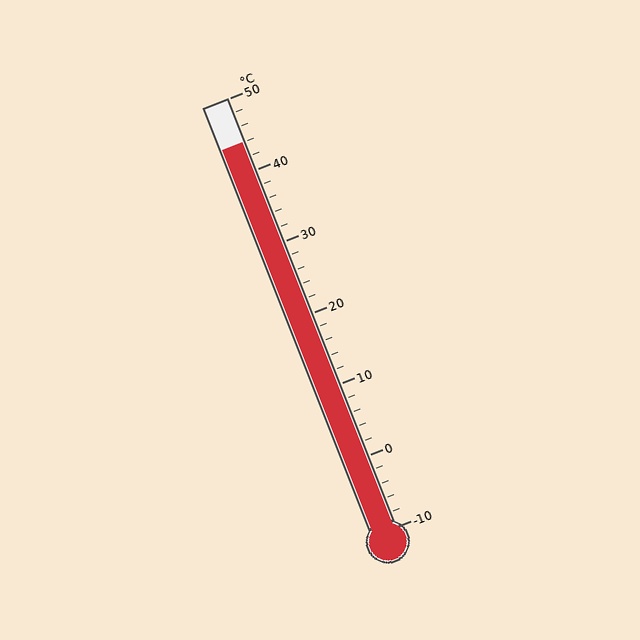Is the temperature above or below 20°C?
The temperature is above 20°C.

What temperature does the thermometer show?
The thermometer shows approximately 44°C.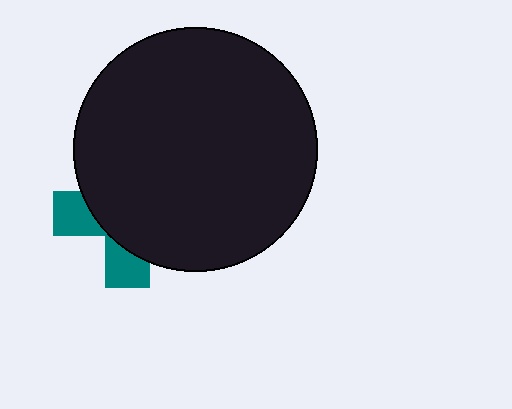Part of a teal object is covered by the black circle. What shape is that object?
It is a cross.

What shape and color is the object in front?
The object in front is a black circle.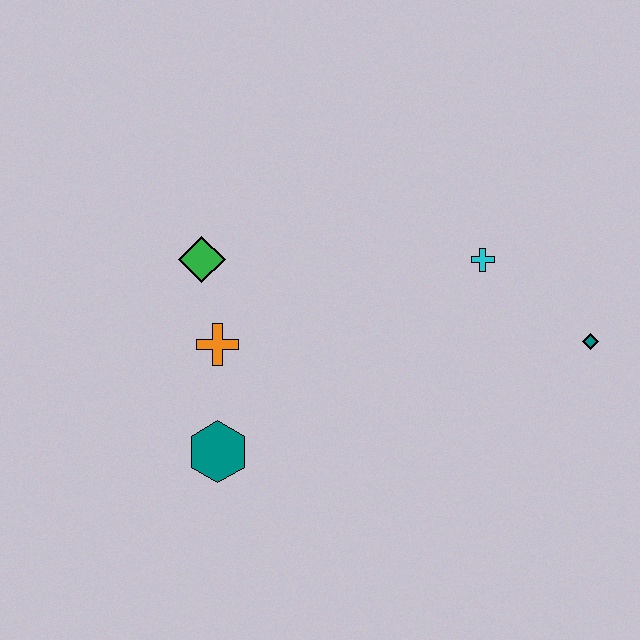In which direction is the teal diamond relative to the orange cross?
The teal diamond is to the right of the orange cross.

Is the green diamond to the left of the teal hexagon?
Yes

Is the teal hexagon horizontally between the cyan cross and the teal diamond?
No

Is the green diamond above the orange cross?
Yes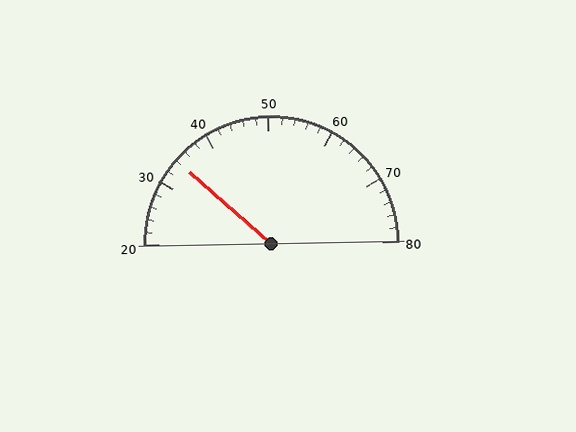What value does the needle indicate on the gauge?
The needle indicates approximately 34.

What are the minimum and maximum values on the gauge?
The gauge ranges from 20 to 80.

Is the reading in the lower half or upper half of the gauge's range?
The reading is in the lower half of the range (20 to 80).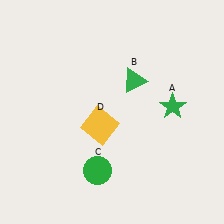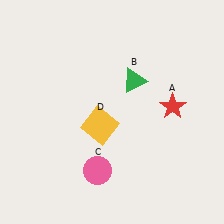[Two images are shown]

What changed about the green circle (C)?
In Image 1, C is green. In Image 2, it changed to pink.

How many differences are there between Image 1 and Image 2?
There are 2 differences between the two images.